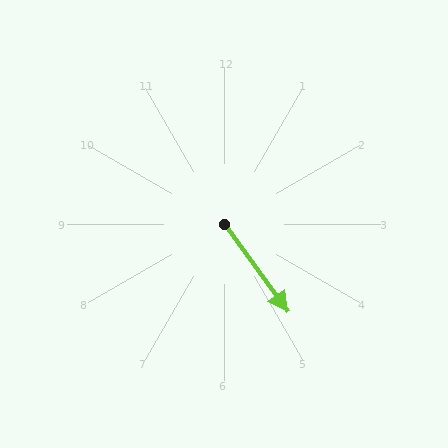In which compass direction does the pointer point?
Southeast.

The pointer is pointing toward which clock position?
Roughly 5 o'clock.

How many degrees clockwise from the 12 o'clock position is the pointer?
Approximately 144 degrees.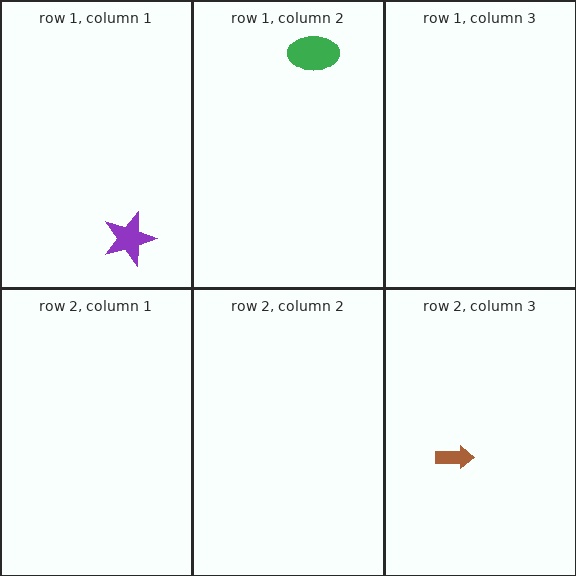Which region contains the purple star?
The row 1, column 1 region.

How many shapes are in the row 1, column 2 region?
1.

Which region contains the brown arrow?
The row 2, column 3 region.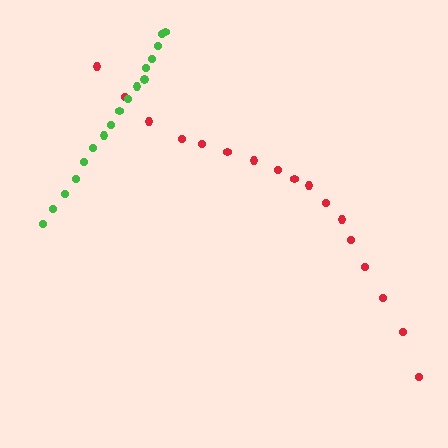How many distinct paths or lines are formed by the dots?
There are 2 distinct paths.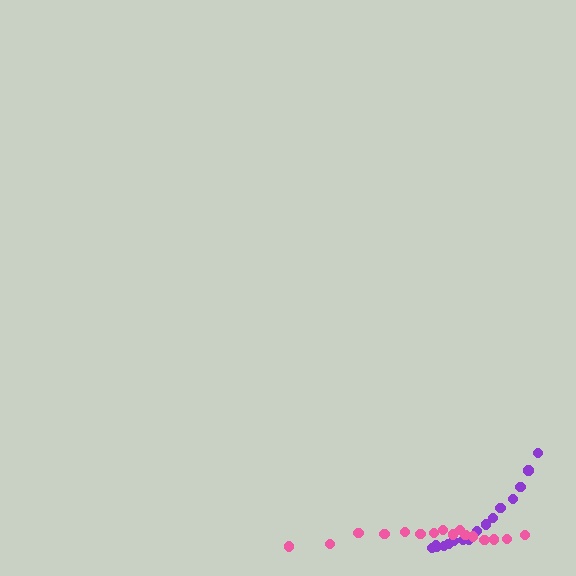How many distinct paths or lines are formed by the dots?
There are 2 distinct paths.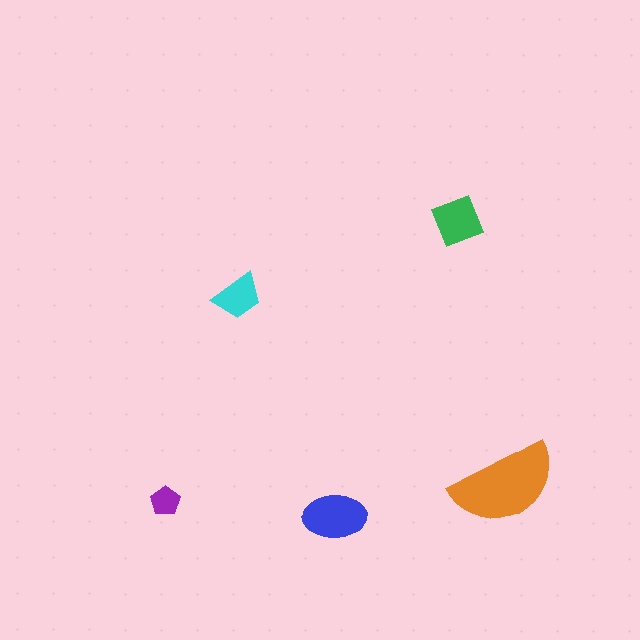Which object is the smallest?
The purple pentagon.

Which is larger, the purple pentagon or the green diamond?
The green diamond.